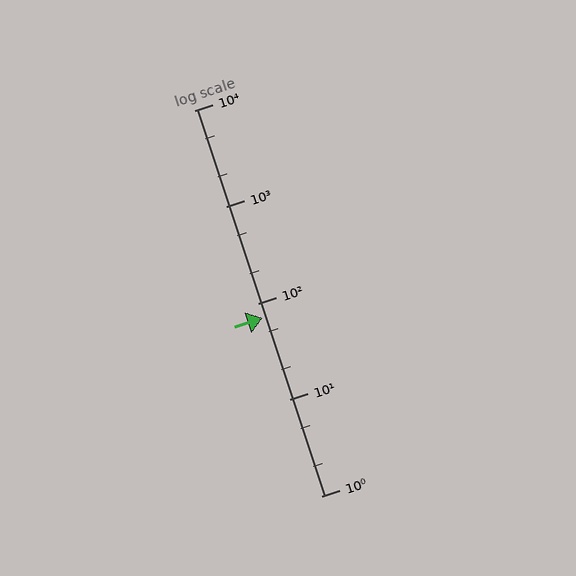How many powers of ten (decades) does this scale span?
The scale spans 4 decades, from 1 to 10000.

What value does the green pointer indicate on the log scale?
The pointer indicates approximately 71.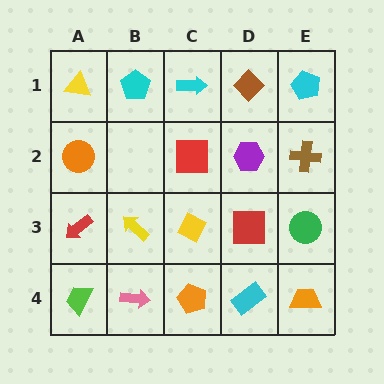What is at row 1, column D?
A brown diamond.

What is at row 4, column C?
An orange pentagon.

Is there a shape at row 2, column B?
No, that cell is empty.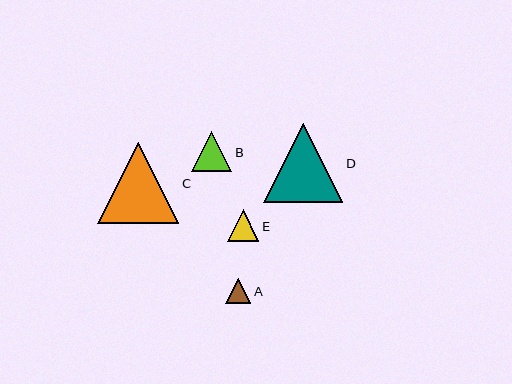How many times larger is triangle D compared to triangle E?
Triangle D is approximately 2.5 times the size of triangle E.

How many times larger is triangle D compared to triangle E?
Triangle D is approximately 2.5 times the size of triangle E.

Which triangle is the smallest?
Triangle A is the smallest with a size of approximately 25 pixels.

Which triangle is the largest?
Triangle C is the largest with a size of approximately 81 pixels.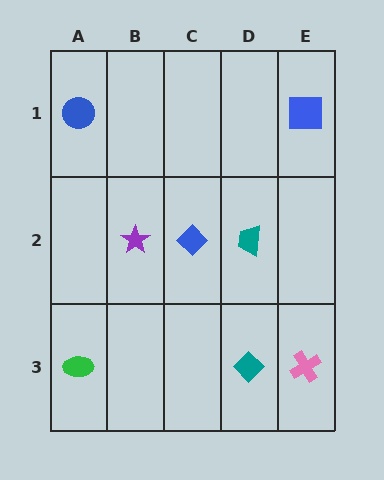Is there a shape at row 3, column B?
No, that cell is empty.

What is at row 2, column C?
A blue diamond.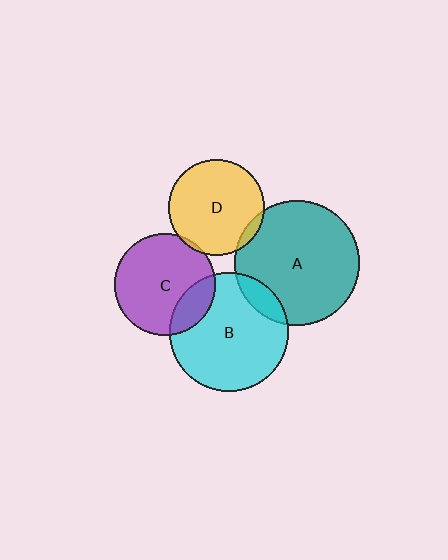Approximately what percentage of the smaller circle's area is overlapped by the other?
Approximately 5%.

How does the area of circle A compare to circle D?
Approximately 1.7 times.